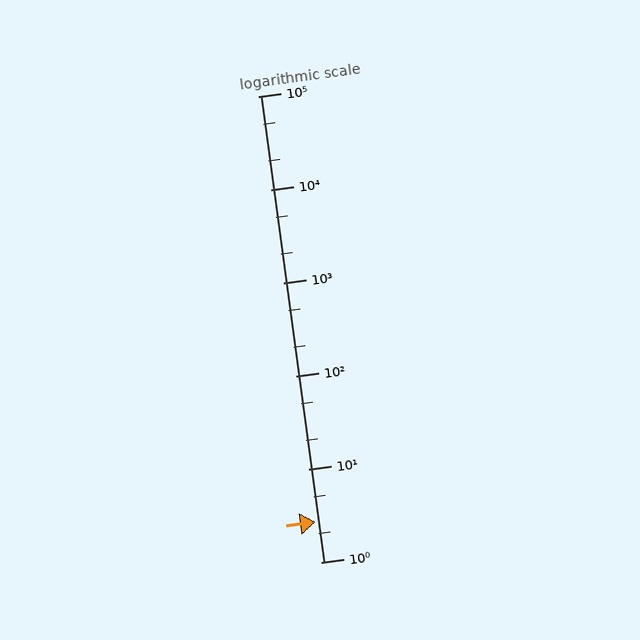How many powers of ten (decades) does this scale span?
The scale spans 5 decades, from 1 to 100000.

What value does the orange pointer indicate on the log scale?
The pointer indicates approximately 2.7.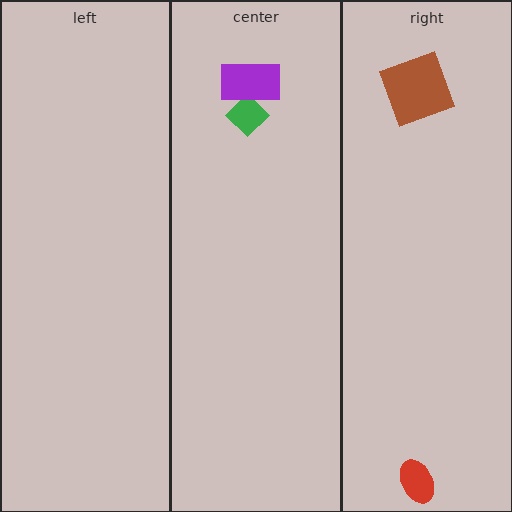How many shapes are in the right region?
2.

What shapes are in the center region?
The green diamond, the purple rectangle.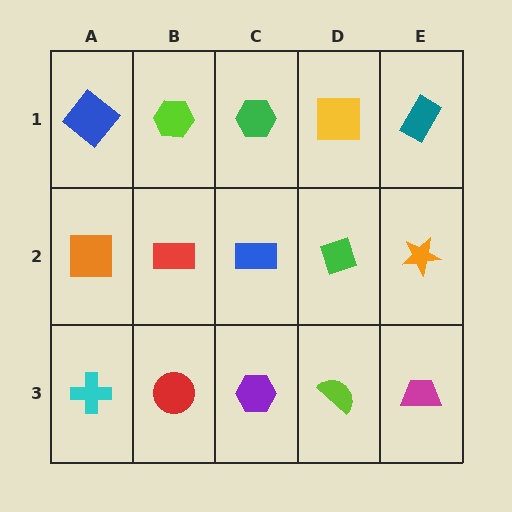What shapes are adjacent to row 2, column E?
A teal rectangle (row 1, column E), a magenta trapezoid (row 3, column E), a green diamond (row 2, column D).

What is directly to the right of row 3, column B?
A purple hexagon.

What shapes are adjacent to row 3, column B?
A red rectangle (row 2, column B), a cyan cross (row 3, column A), a purple hexagon (row 3, column C).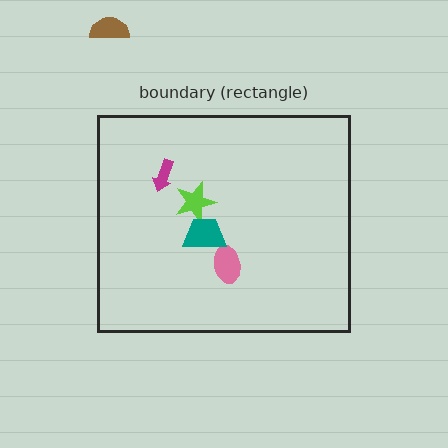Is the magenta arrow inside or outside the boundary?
Inside.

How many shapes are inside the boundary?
4 inside, 1 outside.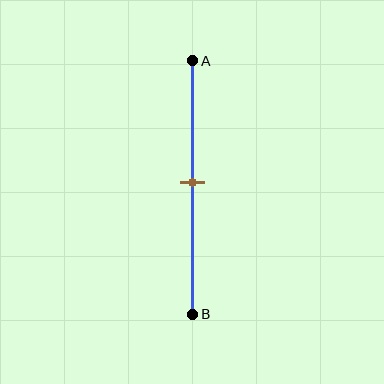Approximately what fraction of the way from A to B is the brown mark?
The brown mark is approximately 50% of the way from A to B.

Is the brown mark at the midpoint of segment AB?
Yes, the mark is approximately at the midpoint.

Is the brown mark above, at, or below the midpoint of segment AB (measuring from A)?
The brown mark is approximately at the midpoint of segment AB.